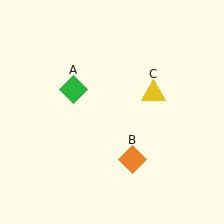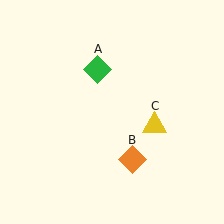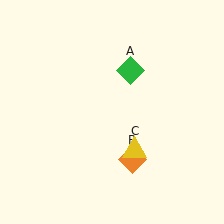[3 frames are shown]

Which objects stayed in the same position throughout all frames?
Orange diamond (object B) remained stationary.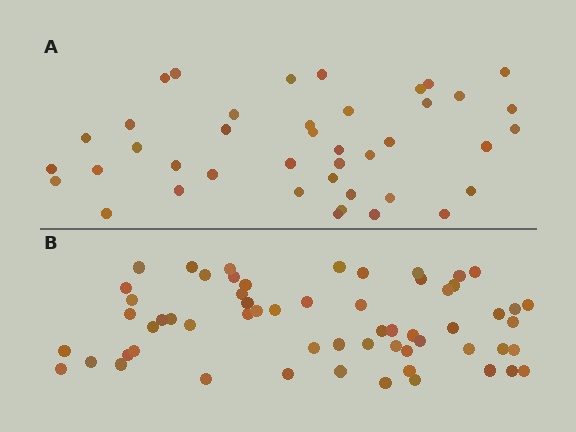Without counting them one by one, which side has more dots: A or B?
Region B (the bottom region) has more dots.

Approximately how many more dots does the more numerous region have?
Region B has approximately 20 more dots than region A.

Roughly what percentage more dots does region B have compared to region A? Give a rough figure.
About 45% more.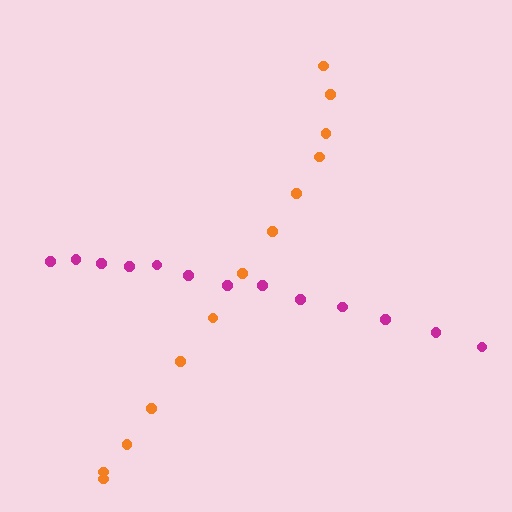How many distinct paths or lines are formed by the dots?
There are 2 distinct paths.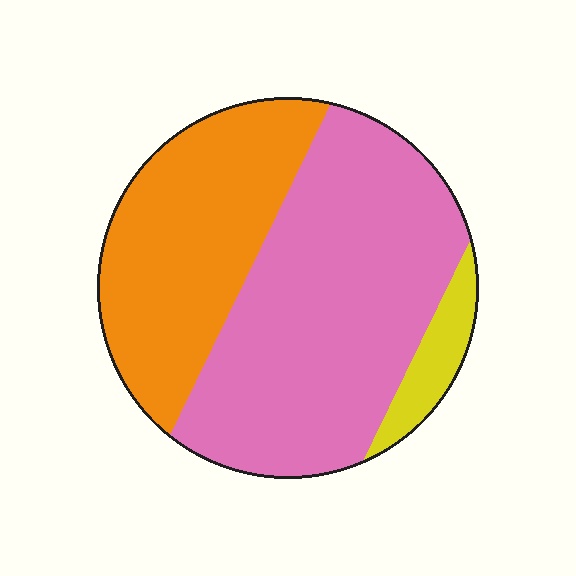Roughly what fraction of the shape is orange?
Orange takes up about three eighths (3/8) of the shape.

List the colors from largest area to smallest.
From largest to smallest: pink, orange, yellow.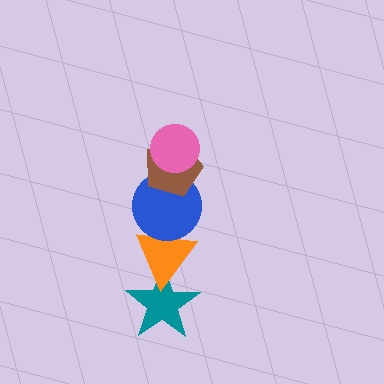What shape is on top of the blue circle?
The brown pentagon is on top of the blue circle.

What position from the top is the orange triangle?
The orange triangle is 4th from the top.